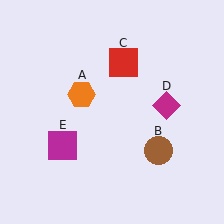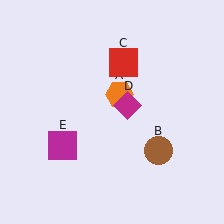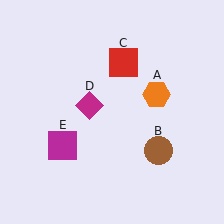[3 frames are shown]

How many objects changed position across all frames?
2 objects changed position: orange hexagon (object A), magenta diamond (object D).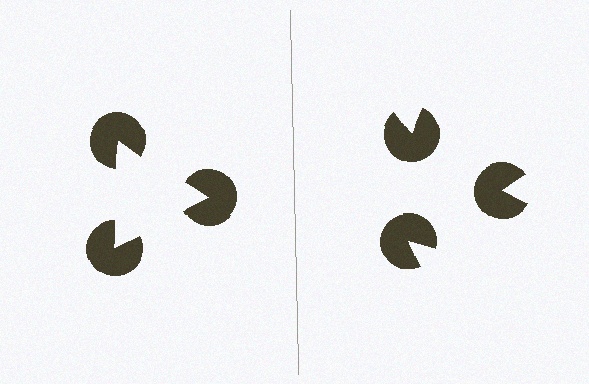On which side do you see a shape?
An illusory triangle appears on the left side. On the right side the wedge cuts are rotated, so no coherent shape forms.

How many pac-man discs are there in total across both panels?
6 — 3 on each side.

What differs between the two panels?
The pac-man discs are positioned identically on both sides; only the wedge orientations differ. On the left they align to a triangle; on the right they are misaligned.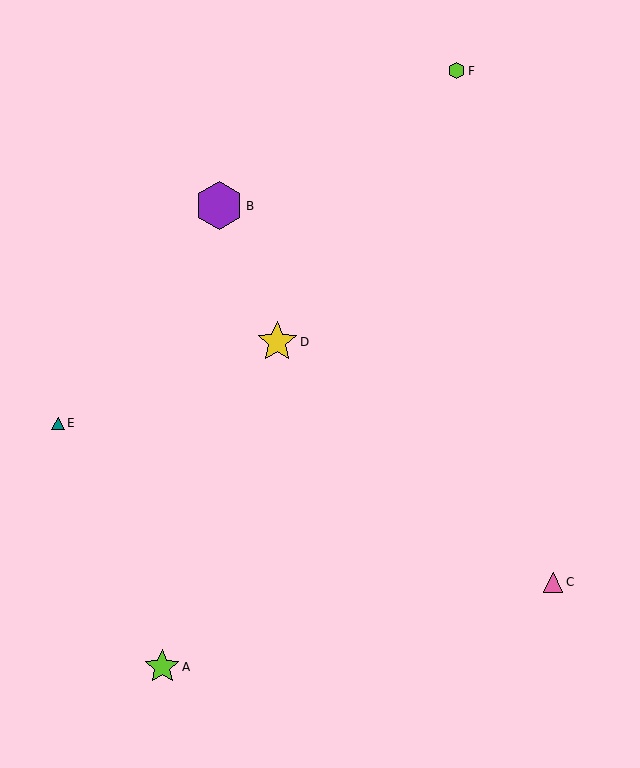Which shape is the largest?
The purple hexagon (labeled B) is the largest.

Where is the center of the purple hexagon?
The center of the purple hexagon is at (219, 206).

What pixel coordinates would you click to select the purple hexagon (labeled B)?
Click at (219, 206) to select the purple hexagon B.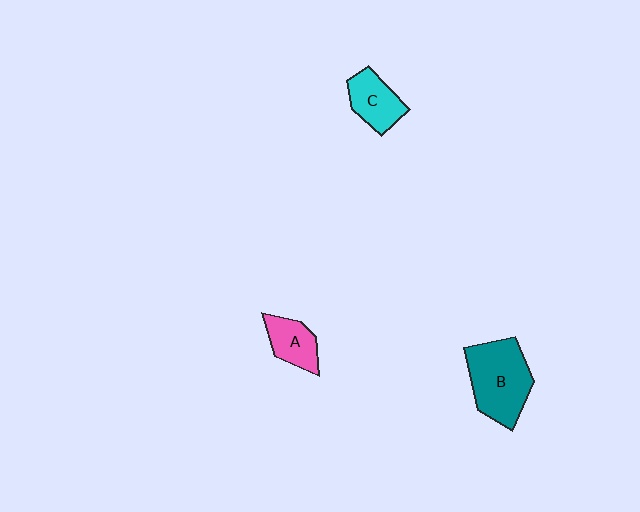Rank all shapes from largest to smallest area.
From largest to smallest: B (teal), C (cyan), A (pink).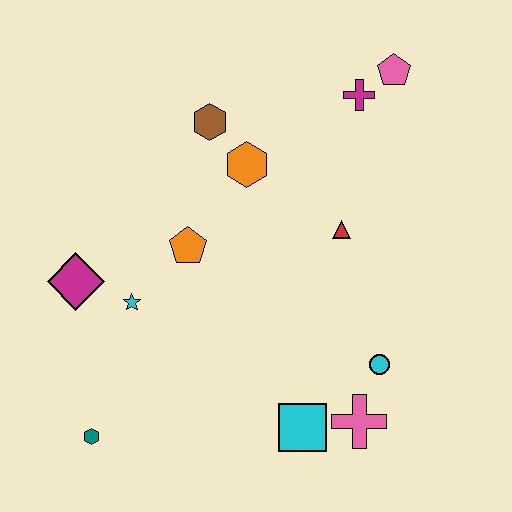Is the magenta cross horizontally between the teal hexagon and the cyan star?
No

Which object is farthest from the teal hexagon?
The pink pentagon is farthest from the teal hexagon.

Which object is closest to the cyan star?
The magenta diamond is closest to the cyan star.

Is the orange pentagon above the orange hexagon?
No